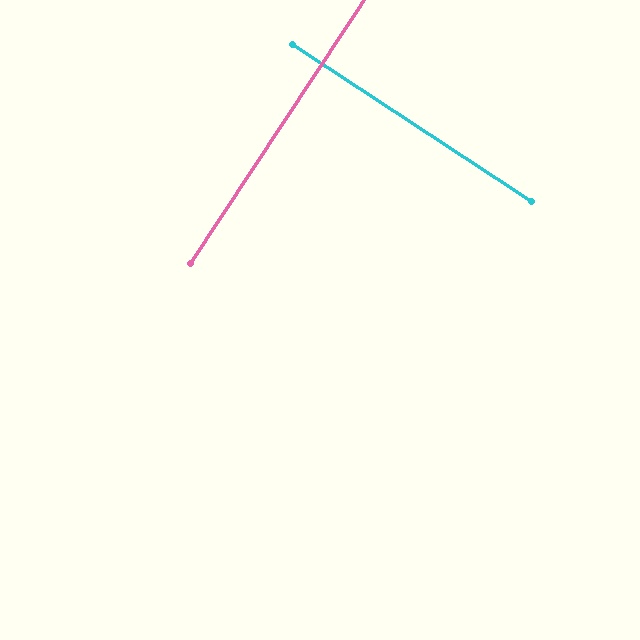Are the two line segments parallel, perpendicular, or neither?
Perpendicular — they meet at approximately 90°.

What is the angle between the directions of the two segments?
Approximately 90 degrees.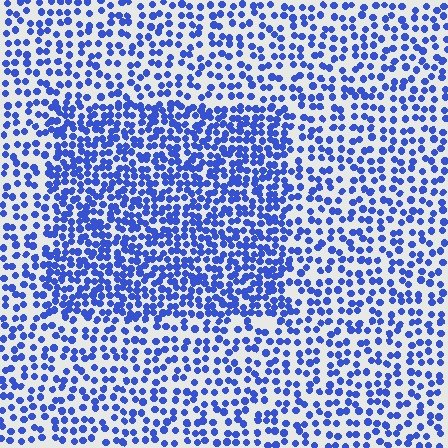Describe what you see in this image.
The image contains small blue elements arranged at two different densities. A rectangle-shaped region is visible where the elements are more densely packed than the surrounding area.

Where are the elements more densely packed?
The elements are more densely packed inside the rectangle boundary.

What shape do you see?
I see a rectangle.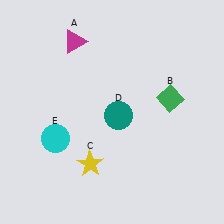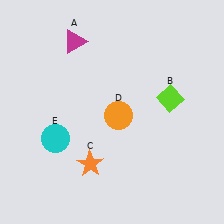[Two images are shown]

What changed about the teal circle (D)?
In Image 1, D is teal. In Image 2, it changed to orange.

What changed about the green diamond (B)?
In Image 1, B is green. In Image 2, it changed to lime.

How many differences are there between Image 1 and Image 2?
There are 3 differences between the two images.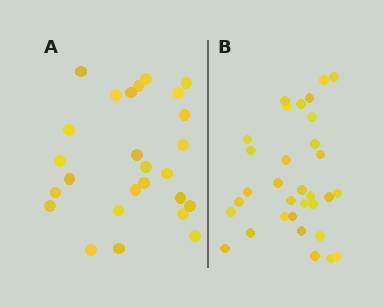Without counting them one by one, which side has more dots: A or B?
Region B (the right region) has more dots.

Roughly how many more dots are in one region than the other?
Region B has about 6 more dots than region A.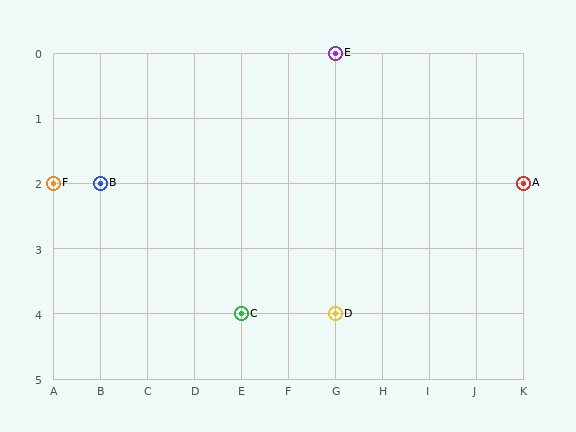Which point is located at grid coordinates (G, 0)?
Point E is at (G, 0).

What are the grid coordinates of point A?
Point A is at grid coordinates (K, 2).